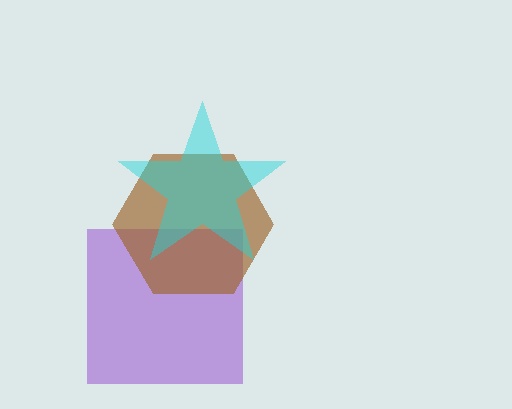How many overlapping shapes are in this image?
There are 3 overlapping shapes in the image.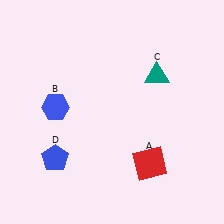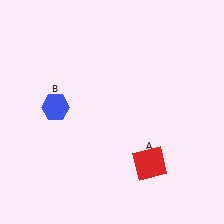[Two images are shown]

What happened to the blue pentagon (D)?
The blue pentagon (D) was removed in Image 2. It was in the bottom-left area of Image 1.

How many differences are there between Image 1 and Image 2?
There are 2 differences between the two images.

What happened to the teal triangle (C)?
The teal triangle (C) was removed in Image 2. It was in the top-right area of Image 1.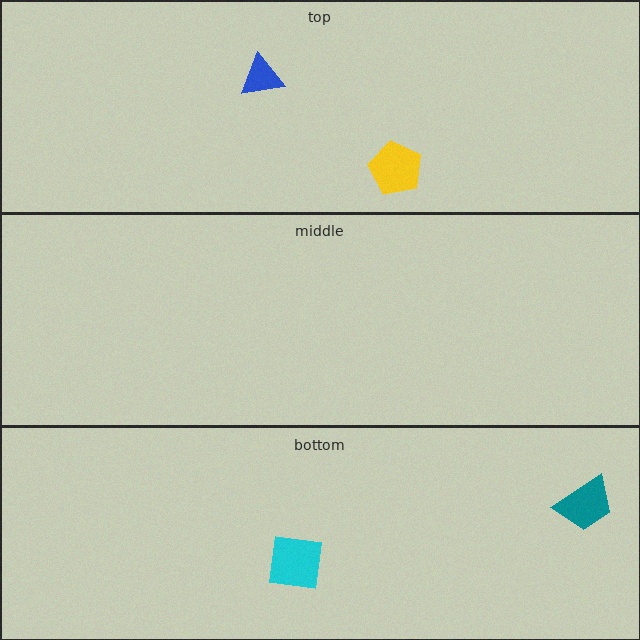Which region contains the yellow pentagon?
The top region.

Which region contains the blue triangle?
The top region.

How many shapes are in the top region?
2.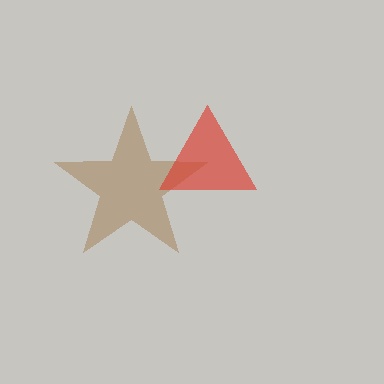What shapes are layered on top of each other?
The layered shapes are: a brown star, a red triangle.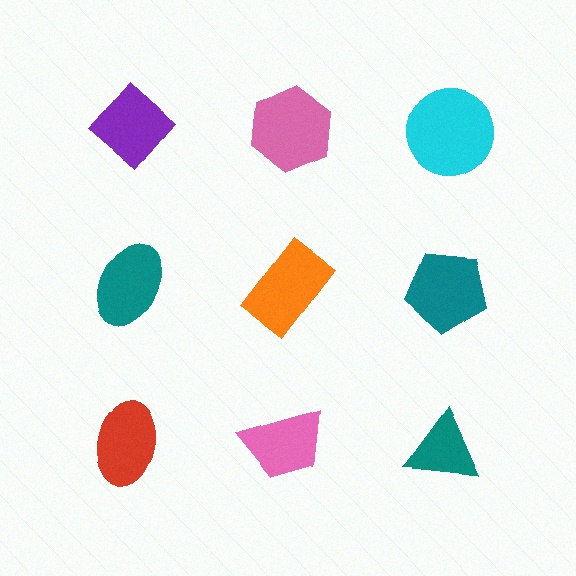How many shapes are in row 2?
3 shapes.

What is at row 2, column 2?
An orange rectangle.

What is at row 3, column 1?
A red ellipse.